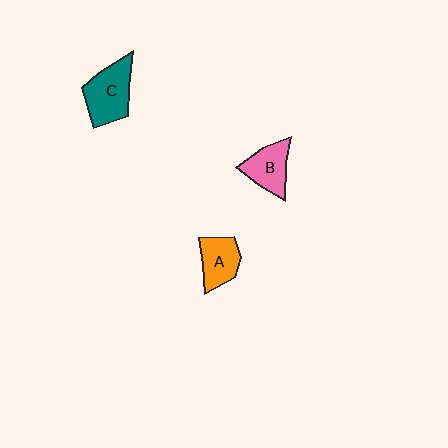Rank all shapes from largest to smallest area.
From largest to smallest: C (teal), B (pink), A (orange).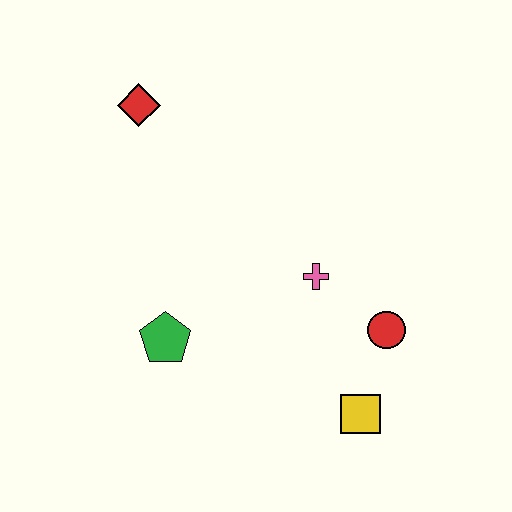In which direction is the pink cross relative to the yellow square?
The pink cross is above the yellow square.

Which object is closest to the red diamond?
The green pentagon is closest to the red diamond.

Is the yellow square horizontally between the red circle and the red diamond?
Yes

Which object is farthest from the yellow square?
The red diamond is farthest from the yellow square.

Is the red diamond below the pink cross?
No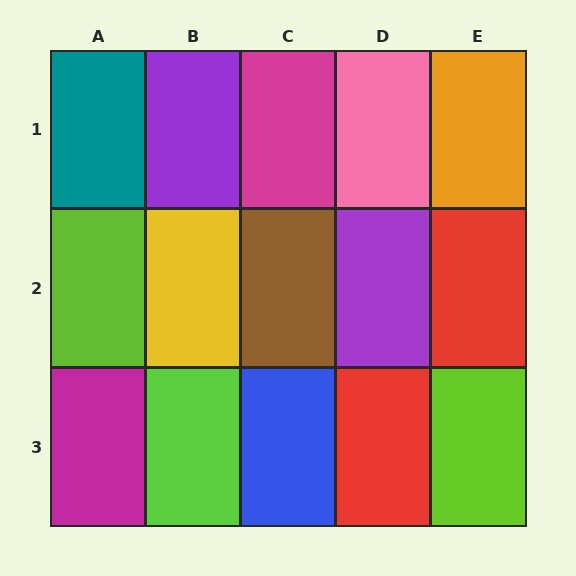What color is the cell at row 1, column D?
Pink.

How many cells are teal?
1 cell is teal.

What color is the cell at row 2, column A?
Lime.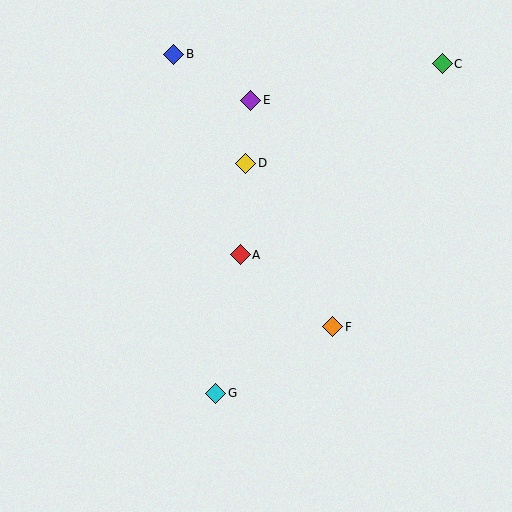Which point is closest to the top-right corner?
Point C is closest to the top-right corner.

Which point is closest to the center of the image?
Point A at (240, 255) is closest to the center.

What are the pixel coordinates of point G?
Point G is at (216, 393).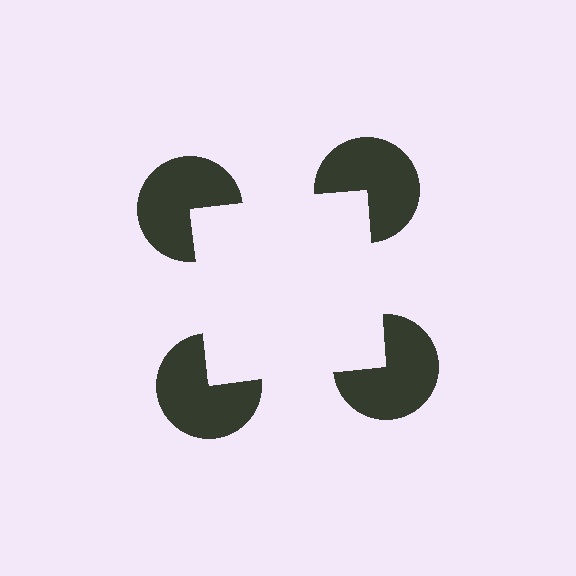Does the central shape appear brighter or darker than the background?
It typically appears slightly brighter than the background, even though no actual brightness change is drawn.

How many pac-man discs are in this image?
There are 4 — one at each vertex of the illusory square.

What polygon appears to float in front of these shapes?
An illusory square — its edges are inferred from the aligned wedge cuts in the pac-man discs, not physically drawn.